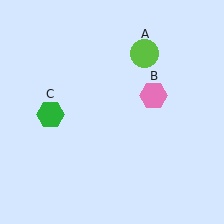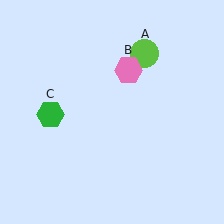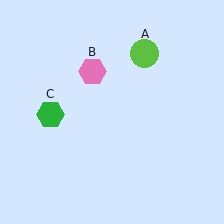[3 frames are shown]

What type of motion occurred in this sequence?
The pink hexagon (object B) rotated counterclockwise around the center of the scene.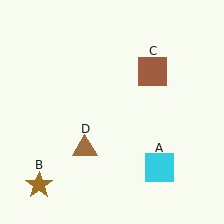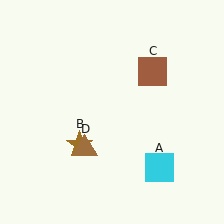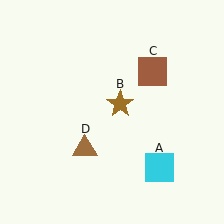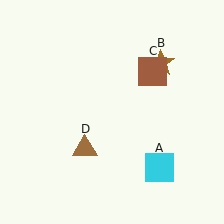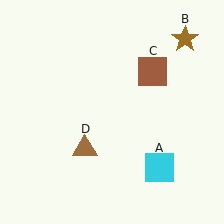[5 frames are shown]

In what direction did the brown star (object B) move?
The brown star (object B) moved up and to the right.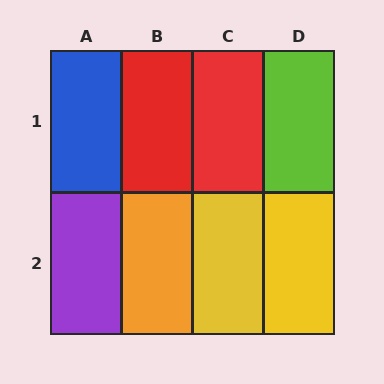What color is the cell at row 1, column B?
Red.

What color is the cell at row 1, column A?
Blue.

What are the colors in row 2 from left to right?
Purple, orange, yellow, yellow.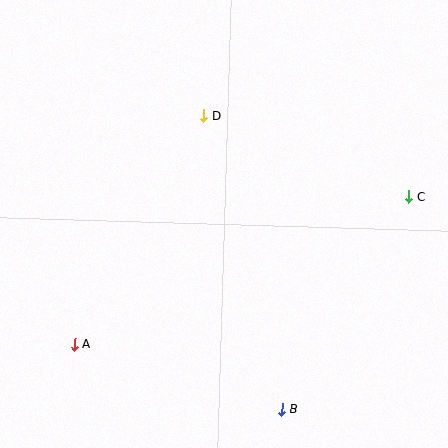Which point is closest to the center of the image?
Point D at (204, 116) is closest to the center.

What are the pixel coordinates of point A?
Point A is at (75, 344).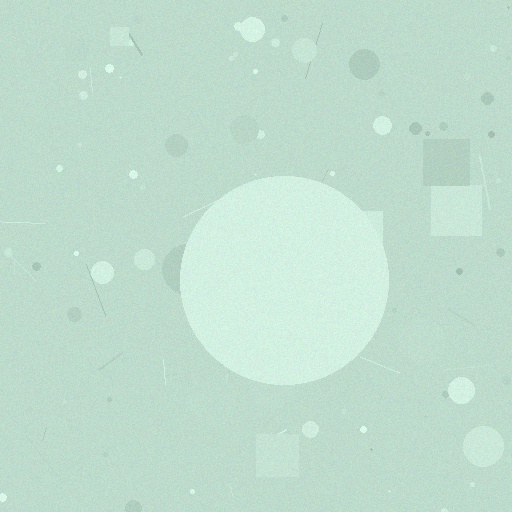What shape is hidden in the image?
A circle is hidden in the image.